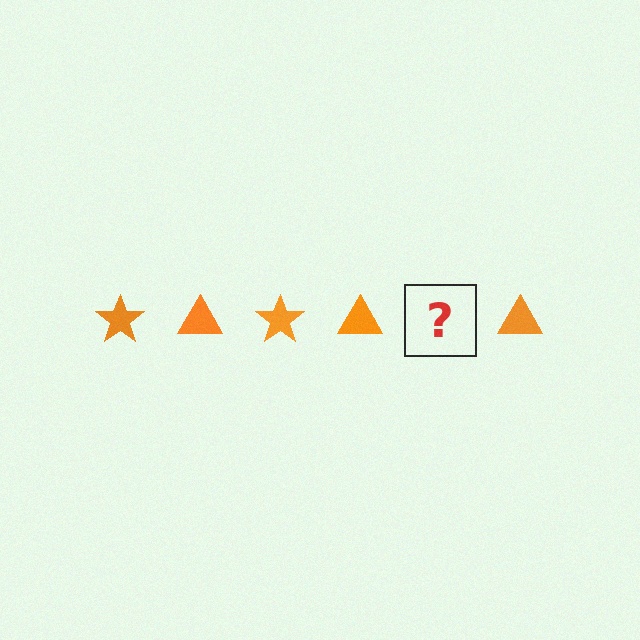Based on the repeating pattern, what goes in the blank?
The blank should be an orange star.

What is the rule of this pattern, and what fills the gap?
The rule is that the pattern cycles through star, triangle shapes in orange. The gap should be filled with an orange star.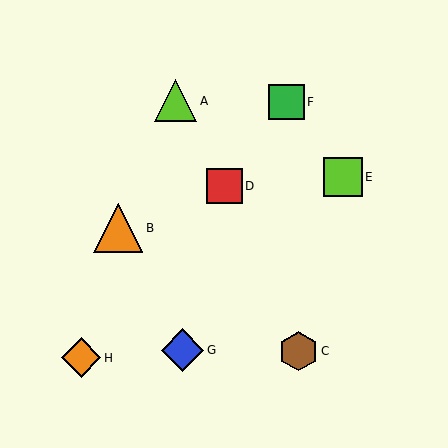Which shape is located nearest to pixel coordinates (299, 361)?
The brown hexagon (labeled C) at (298, 351) is nearest to that location.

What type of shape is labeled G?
Shape G is a blue diamond.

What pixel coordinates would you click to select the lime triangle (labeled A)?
Click at (176, 101) to select the lime triangle A.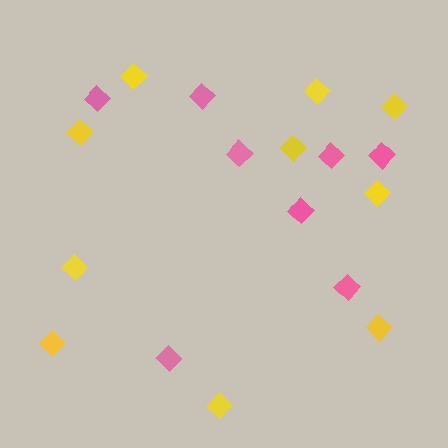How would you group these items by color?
There are 2 groups: one group of pink diamonds (8) and one group of yellow diamonds (10).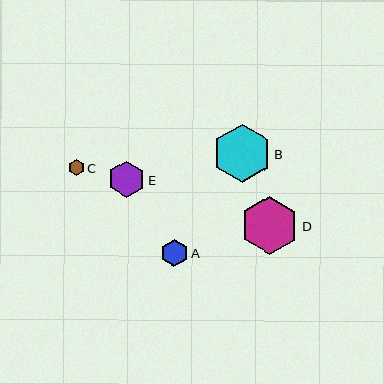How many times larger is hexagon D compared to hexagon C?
Hexagon D is approximately 3.6 times the size of hexagon C.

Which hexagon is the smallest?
Hexagon C is the smallest with a size of approximately 16 pixels.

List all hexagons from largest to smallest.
From largest to smallest: B, D, E, A, C.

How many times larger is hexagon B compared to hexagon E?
Hexagon B is approximately 1.6 times the size of hexagon E.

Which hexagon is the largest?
Hexagon B is the largest with a size of approximately 58 pixels.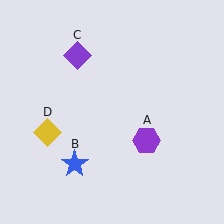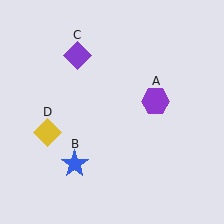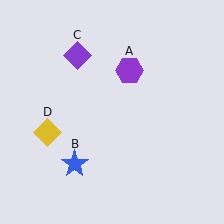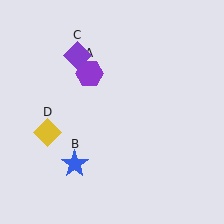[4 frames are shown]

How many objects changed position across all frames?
1 object changed position: purple hexagon (object A).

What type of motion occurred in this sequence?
The purple hexagon (object A) rotated counterclockwise around the center of the scene.